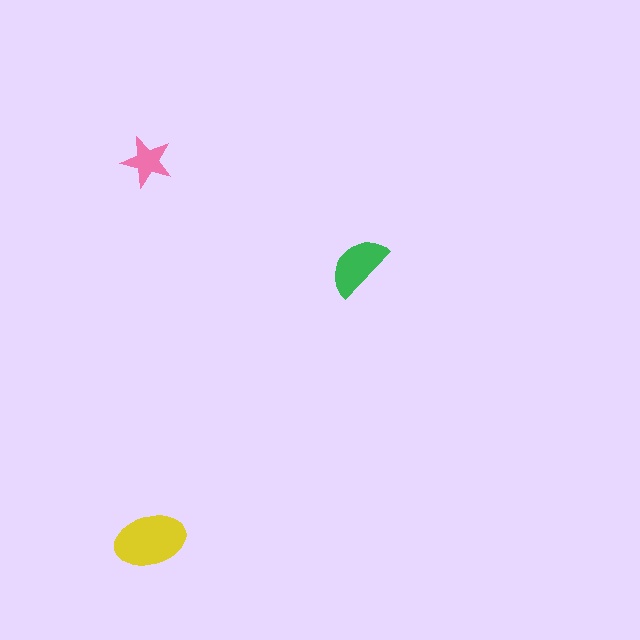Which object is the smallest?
The pink star.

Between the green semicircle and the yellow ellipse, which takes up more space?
The yellow ellipse.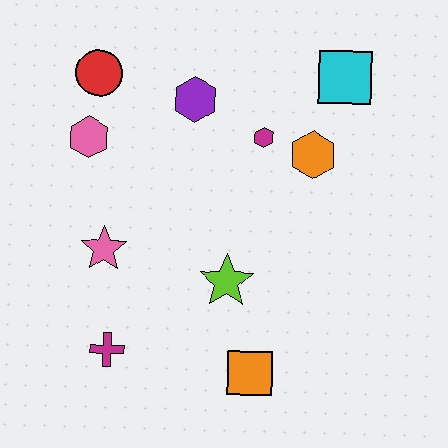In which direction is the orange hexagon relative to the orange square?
The orange hexagon is above the orange square.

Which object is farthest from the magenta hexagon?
The magenta cross is farthest from the magenta hexagon.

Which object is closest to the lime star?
The orange square is closest to the lime star.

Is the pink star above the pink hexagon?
No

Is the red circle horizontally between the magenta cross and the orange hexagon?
No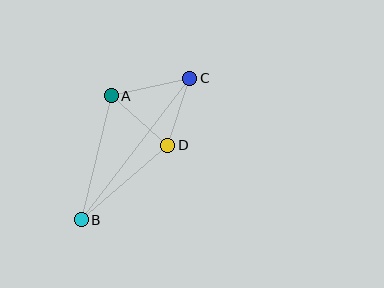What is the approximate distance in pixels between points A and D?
The distance between A and D is approximately 75 pixels.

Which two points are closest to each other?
Points C and D are closest to each other.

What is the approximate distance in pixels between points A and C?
The distance between A and C is approximately 81 pixels.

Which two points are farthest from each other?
Points B and C are farthest from each other.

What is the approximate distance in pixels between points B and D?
The distance between B and D is approximately 114 pixels.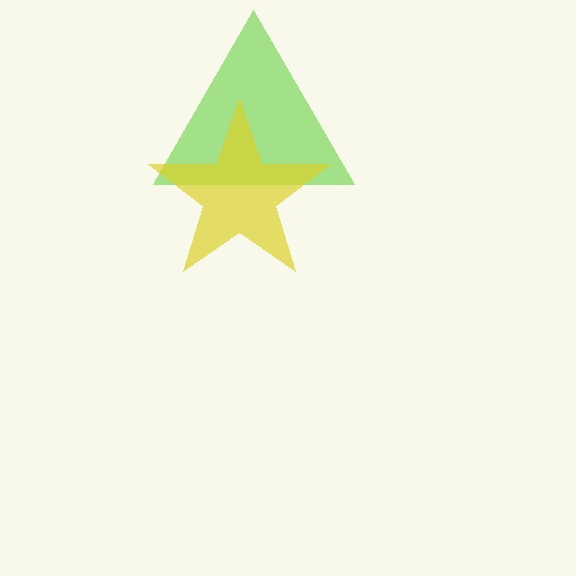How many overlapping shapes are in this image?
There are 2 overlapping shapes in the image.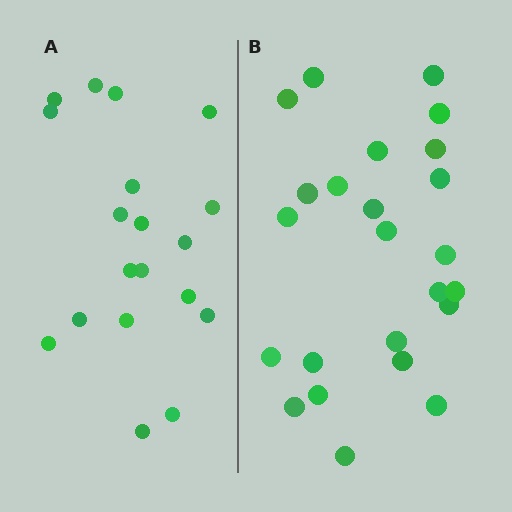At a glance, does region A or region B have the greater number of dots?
Region B (the right region) has more dots.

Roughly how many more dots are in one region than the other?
Region B has about 5 more dots than region A.